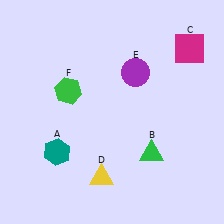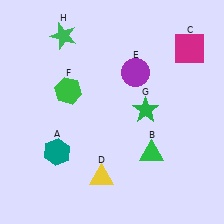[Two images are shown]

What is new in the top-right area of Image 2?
A green star (G) was added in the top-right area of Image 2.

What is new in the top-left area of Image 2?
A green star (H) was added in the top-left area of Image 2.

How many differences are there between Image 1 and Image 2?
There are 2 differences between the two images.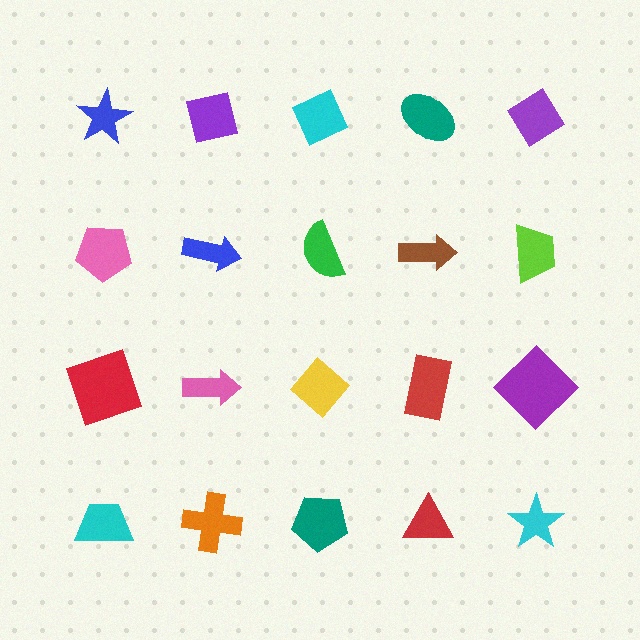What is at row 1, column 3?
A cyan diamond.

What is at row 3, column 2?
A pink arrow.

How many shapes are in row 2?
5 shapes.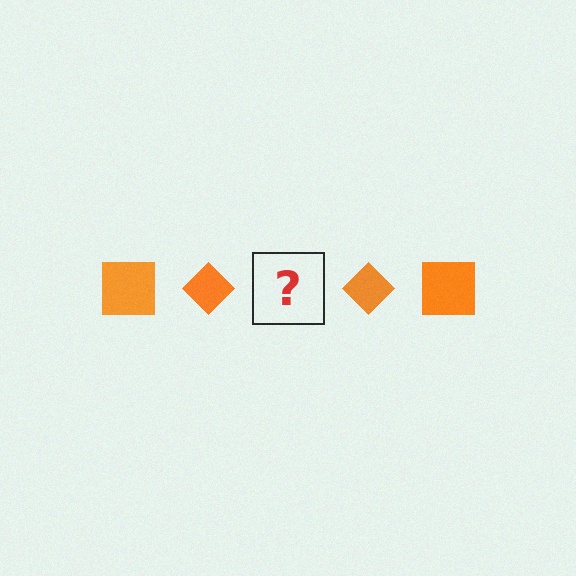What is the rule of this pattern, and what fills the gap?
The rule is that the pattern cycles through square, diamond shapes in orange. The gap should be filled with an orange square.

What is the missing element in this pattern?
The missing element is an orange square.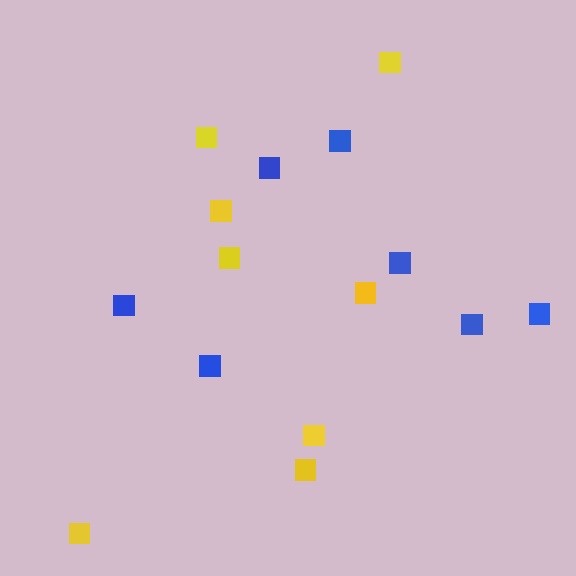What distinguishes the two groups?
There are 2 groups: one group of yellow squares (8) and one group of blue squares (7).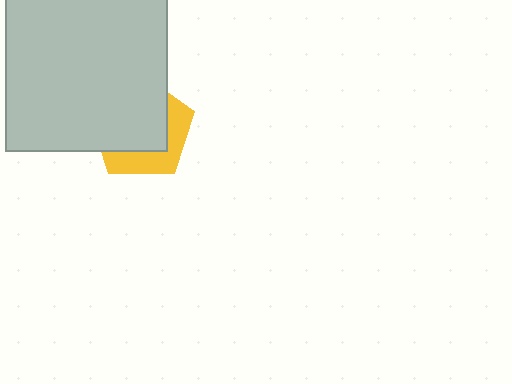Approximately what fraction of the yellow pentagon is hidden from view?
Roughly 63% of the yellow pentagon is hidden behind the light gray rectangle.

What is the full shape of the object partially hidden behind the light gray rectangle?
The partially hidden object is a yellow pentagon.